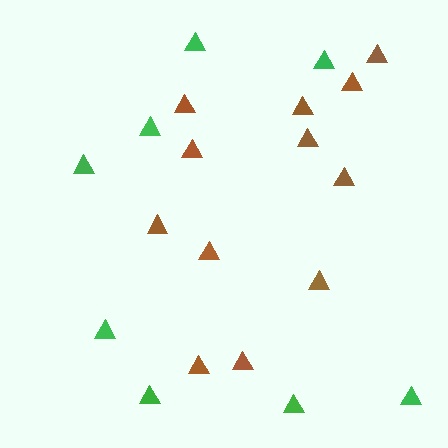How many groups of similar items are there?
There are 2 groups: one group of brown triangles (12) and one group of green triangles (8).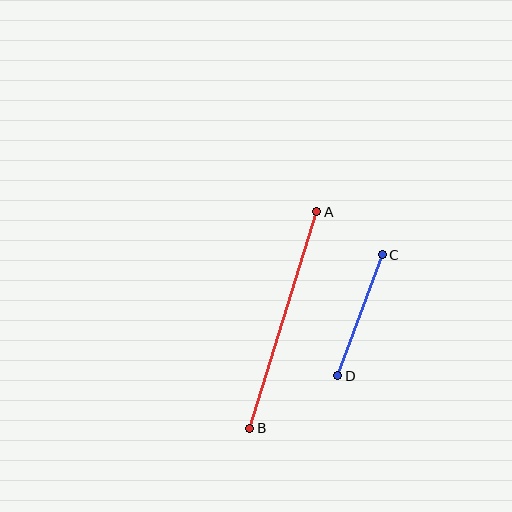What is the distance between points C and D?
The distance is approximately 129 pixels.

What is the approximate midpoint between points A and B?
The midpoint is at approximately (283, 320) pixels.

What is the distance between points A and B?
The distance is approximately 226 pixels.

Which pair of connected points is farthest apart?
Points A and B are farthest apart.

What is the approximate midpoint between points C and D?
The midpoint is at approximately (360, 315) pixels.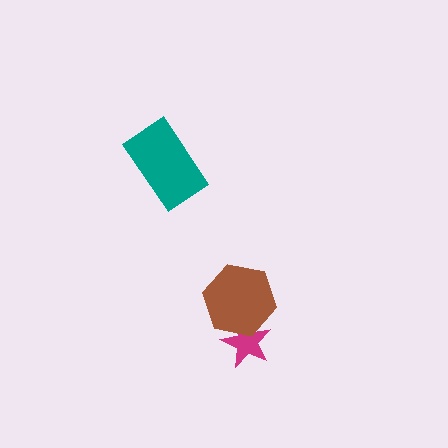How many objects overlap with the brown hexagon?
1 object overlaps with the brown hexagon.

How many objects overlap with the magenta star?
1 object overlaps with the magenta star.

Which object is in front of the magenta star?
The brown hexagon is in front of the magenta star.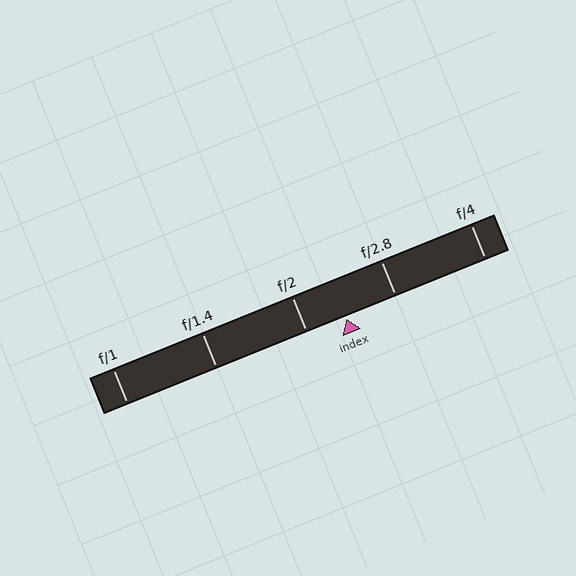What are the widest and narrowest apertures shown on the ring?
The widest aperture shown is f/1 and the narrowest is f/4.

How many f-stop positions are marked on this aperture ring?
There are 5 f-stop positions marked.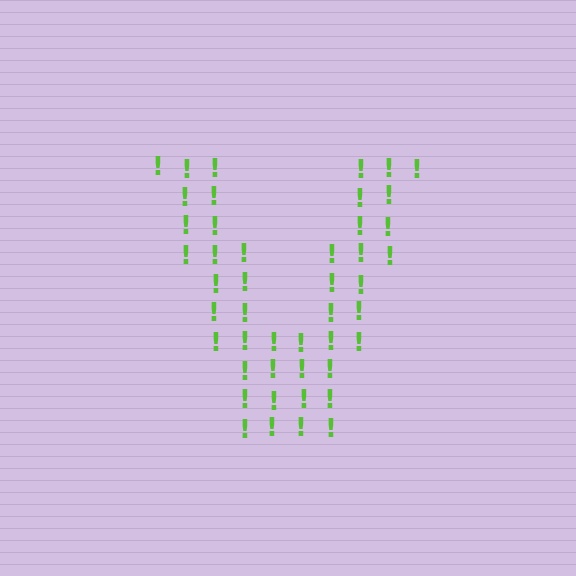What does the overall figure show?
The overall figure shows the letter V.